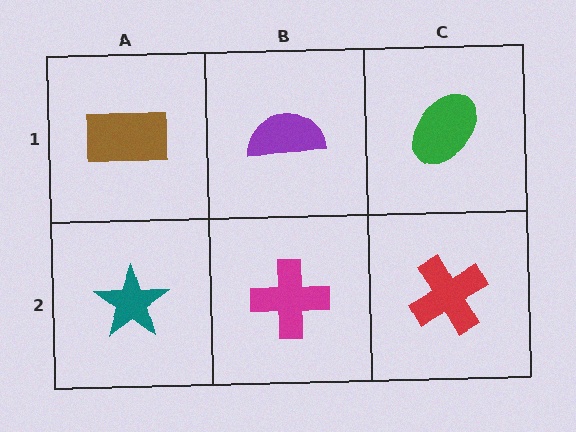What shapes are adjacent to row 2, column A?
A brown rectangle (row 1, column A), a magenta cross (row 2, column B).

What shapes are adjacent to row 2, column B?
A purple semicircle (row 1, column B), a teal star (row 2, column A), a red cross (row 2, column C).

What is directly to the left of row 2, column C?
A magenta cross.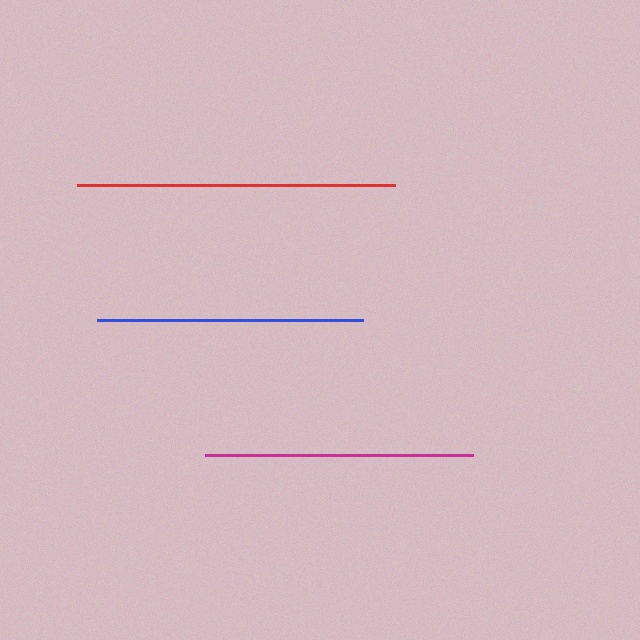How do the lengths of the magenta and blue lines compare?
The magenta and blue lines are approximately the same length.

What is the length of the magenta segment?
The magenta segment is approximately 268 pixels long.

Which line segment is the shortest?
The blue line is the shortest at approximately 266 pixels.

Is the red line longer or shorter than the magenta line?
The red line is longer than the magenta line.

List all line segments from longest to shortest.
From longest to shortest: red, magenta, blue.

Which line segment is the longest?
The red line is the longest at approximately 319 pixels.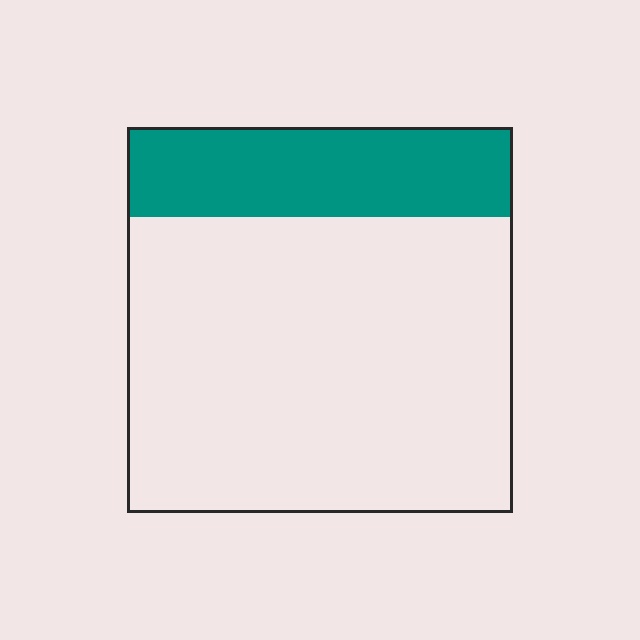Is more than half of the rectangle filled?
No.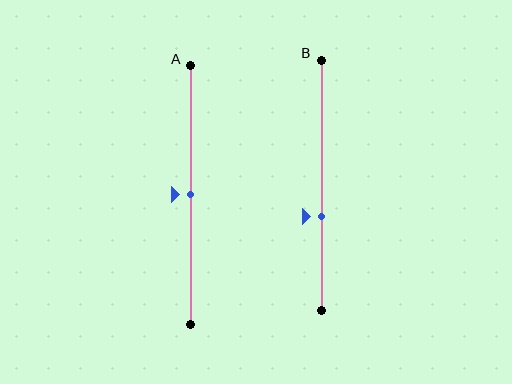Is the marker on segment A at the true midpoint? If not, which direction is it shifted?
Yes, the marker on segment A is at the true midpoint.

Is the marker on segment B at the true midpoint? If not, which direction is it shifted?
No, the marker on segment B is shifted downward by about 13% of the segment length.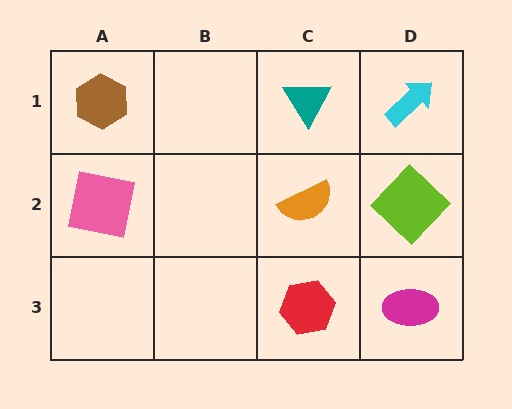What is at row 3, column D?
A magenta ellipse.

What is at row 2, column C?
An orange semicircle.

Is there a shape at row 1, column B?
No, that cell is empty.